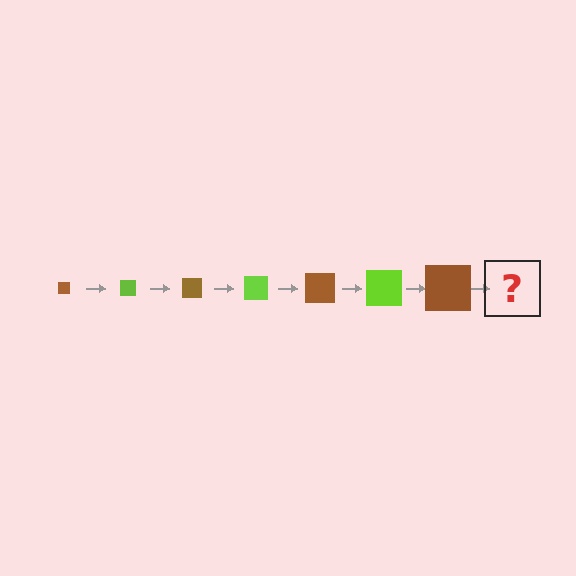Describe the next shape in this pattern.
It should be a lime square, larger than the previous one.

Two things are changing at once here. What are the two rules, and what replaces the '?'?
The two rules are that the square grows larger each step and the color cycles through brown and lime. The '?' should be a lime square, larger than the previous one.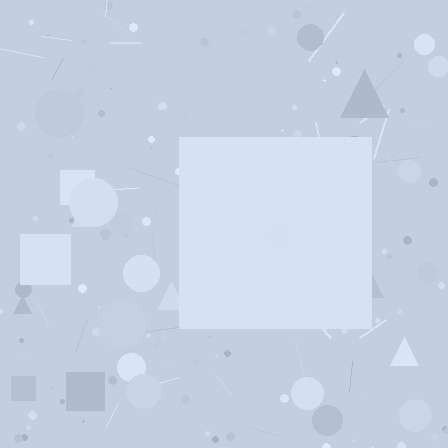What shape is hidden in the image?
A square is hidden in the image.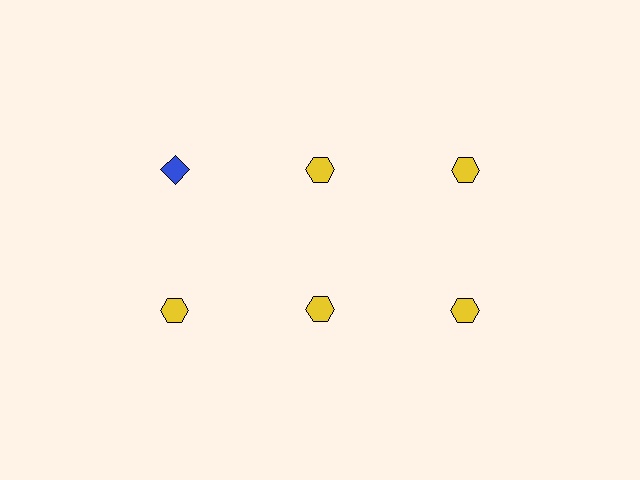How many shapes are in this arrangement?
There are 6 shapes arranged in a grid pattern.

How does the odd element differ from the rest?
It differs in both color (blue instead of yellow) and shape (diamond instead of hexagon).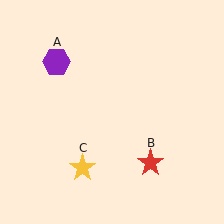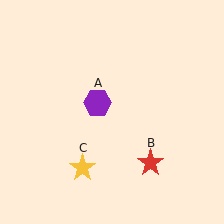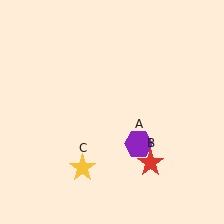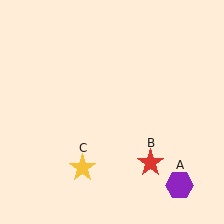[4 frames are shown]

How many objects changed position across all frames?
1 object changed position: purple hexagon (object A).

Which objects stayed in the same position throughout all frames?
Red star (object B) and yellow star (object C) remained stationary.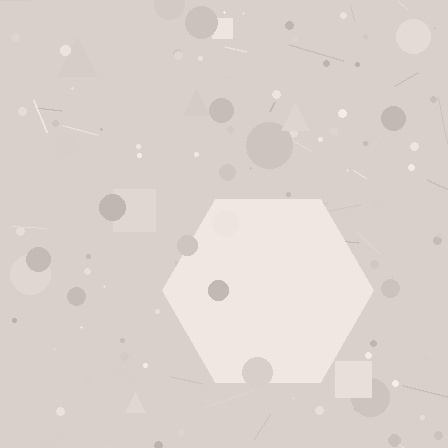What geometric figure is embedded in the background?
A hexagon is embedded in the background.